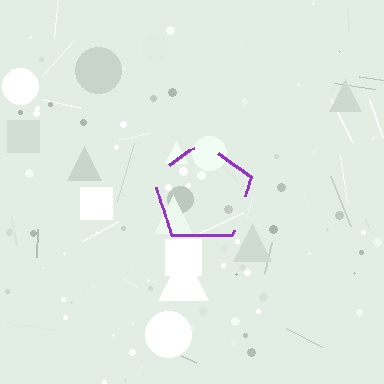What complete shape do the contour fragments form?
The contour fragments form a pentagon.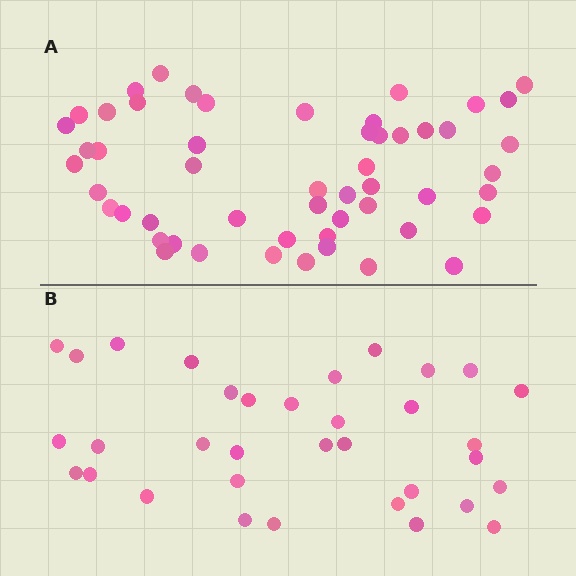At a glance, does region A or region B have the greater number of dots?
Region A (the top region) has more dots.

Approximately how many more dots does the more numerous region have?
Region A has approximately 20 more dots than region B.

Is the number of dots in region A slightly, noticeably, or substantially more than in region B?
Region A has substantially more. The ratio is roughly 1.6 to 1.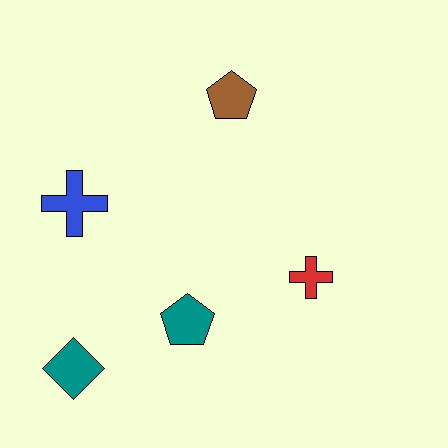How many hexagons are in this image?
There are no hexagons.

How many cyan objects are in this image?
There are no cyan objects.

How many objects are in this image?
There are 5 objects.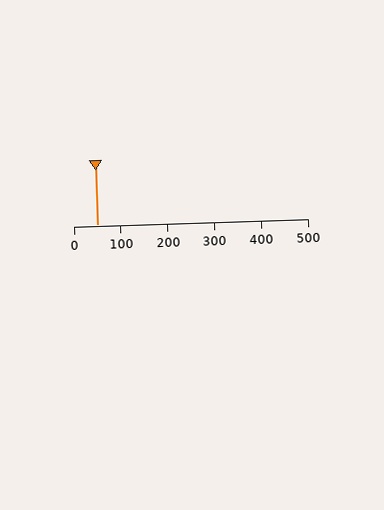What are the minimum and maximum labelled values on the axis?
The axis runs from 0 to 500.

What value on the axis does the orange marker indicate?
The marker indicates approximately 50.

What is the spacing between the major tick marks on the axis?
The major ticks are spaced 100 apart.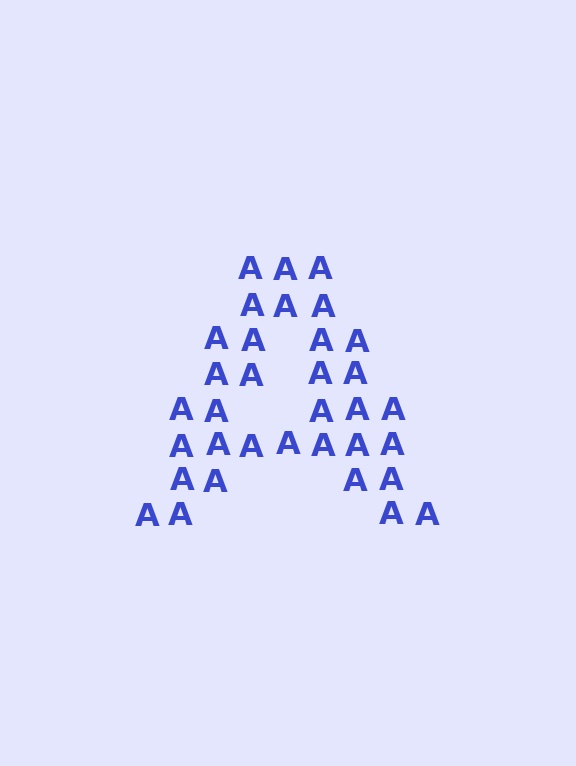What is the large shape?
The large shape is the letter A.